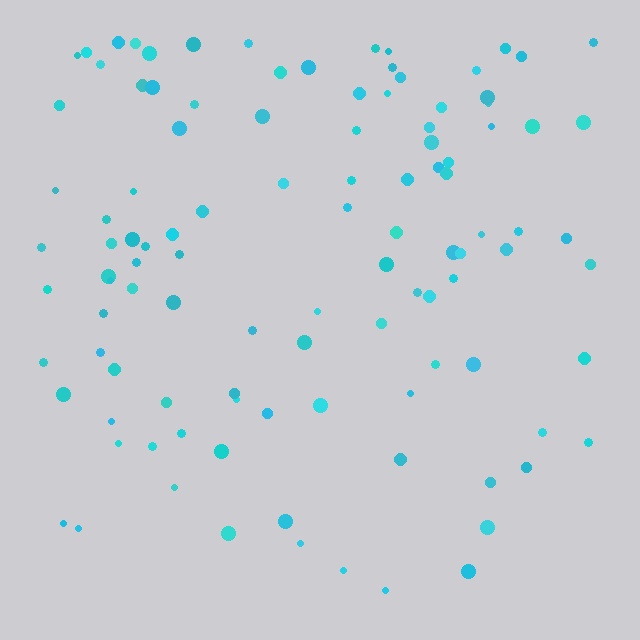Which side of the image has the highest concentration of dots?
The top.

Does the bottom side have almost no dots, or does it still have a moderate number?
Still a moderate number, just noticeably fewer than the top.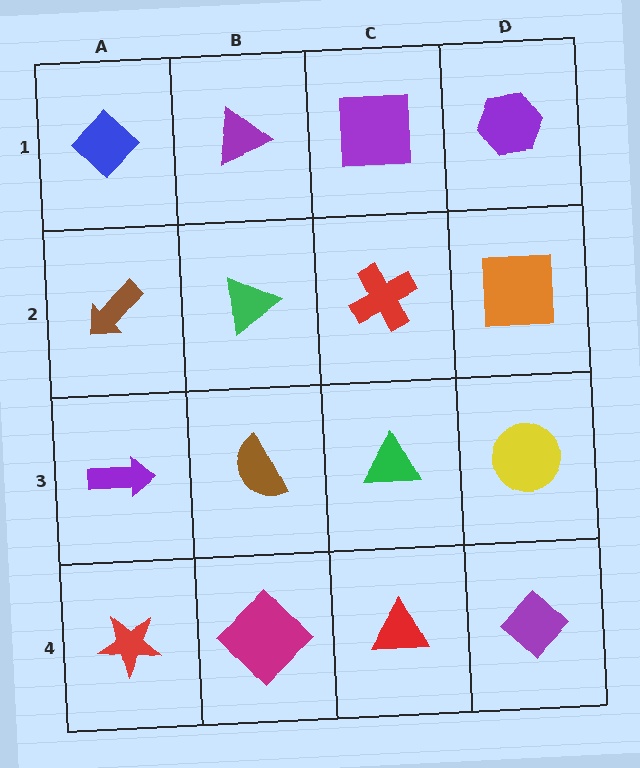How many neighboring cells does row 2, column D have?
3.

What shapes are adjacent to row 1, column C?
A red cross (row 2, column C), a purple triangle (row 1, column B), a purple hexagon (row 1, column D).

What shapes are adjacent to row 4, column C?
A green triangle (row 3, column C), a magenta diamond (row 4, column B), a purple diamond (row 4, column D).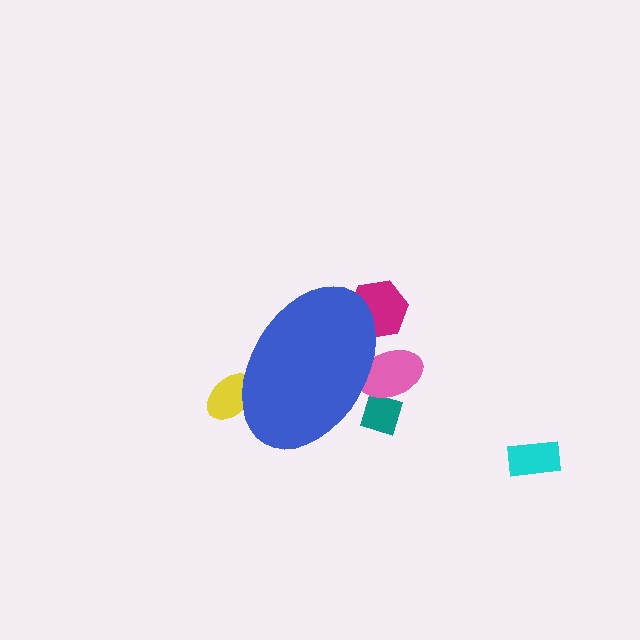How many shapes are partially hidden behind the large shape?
4 shapes are partially hidden.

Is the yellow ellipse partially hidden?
Yes, the yellow ellipse is partially hidden behind the blue ellipse.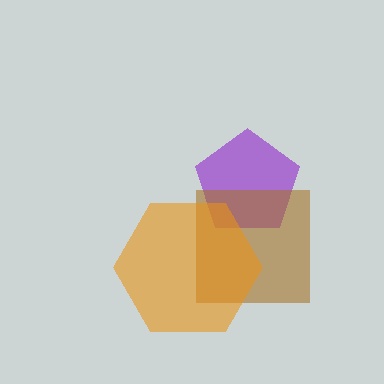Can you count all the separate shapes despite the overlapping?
Yes, there are 3 separate shapes.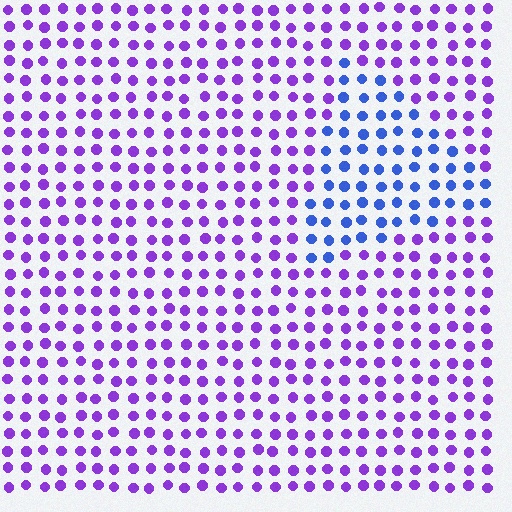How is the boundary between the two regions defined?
The boundary is defined purely by a slight shift in hue (about 47 degrees). Spacing, size, and orientation are identical on both sides.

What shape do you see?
I see a triangle.